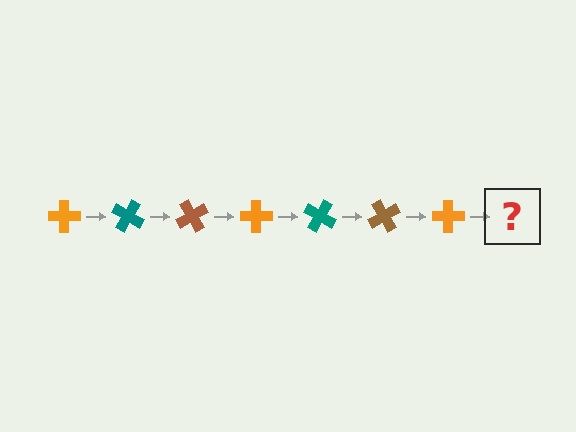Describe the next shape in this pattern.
It should be a teal cross, rotated 210 degrees from the start.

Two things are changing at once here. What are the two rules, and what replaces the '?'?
The two rules are that it rotates 30 degrees each step and the color cycles through orange, teal, and brown. The '?' should be a teal cross, rotated 210 degrees from the start.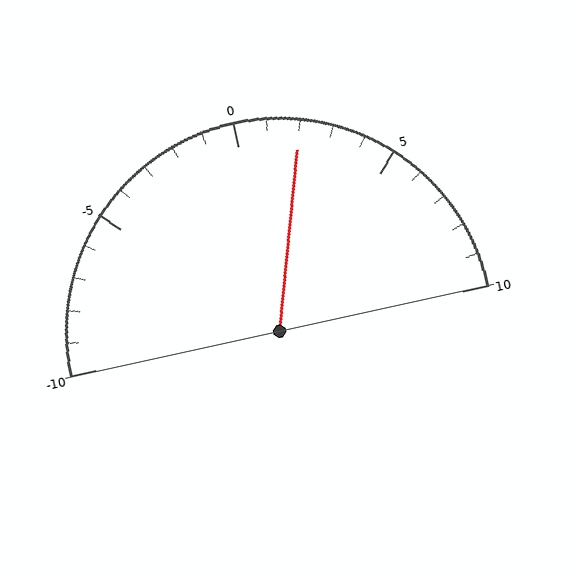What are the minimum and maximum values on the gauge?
The gauge ranges from -10 to 10.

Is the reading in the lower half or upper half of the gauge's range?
The reading is in the upper half of the range (-10 to 10).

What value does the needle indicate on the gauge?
The needle indicates approximately 2.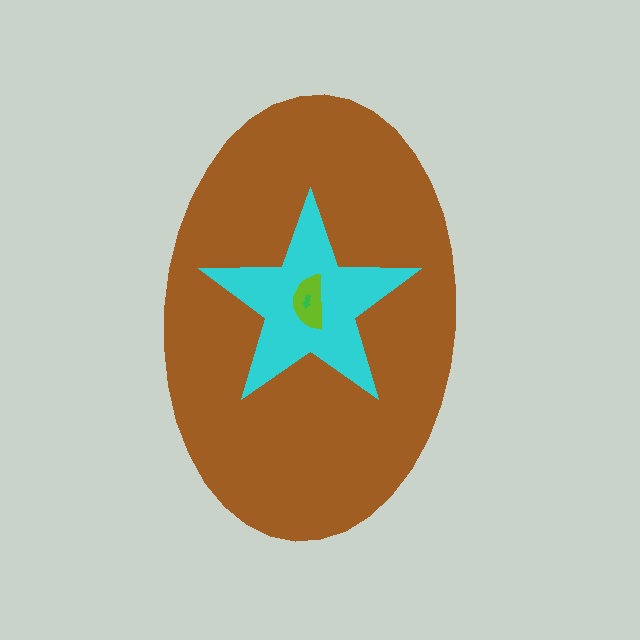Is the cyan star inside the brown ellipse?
Yes.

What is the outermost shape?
The brown ellipse.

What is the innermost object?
The green arrow.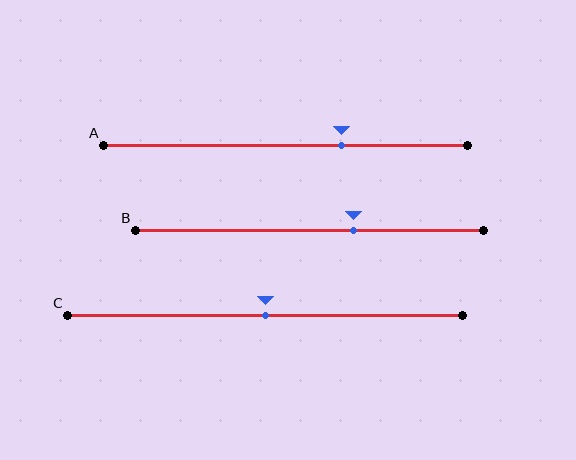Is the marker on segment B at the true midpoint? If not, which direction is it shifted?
No, the marker on segment B is shifted to the right by about 13% of the segment length.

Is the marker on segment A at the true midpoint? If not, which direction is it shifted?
No, the marker on segment A is shifted to the right by about 15% of the segment length.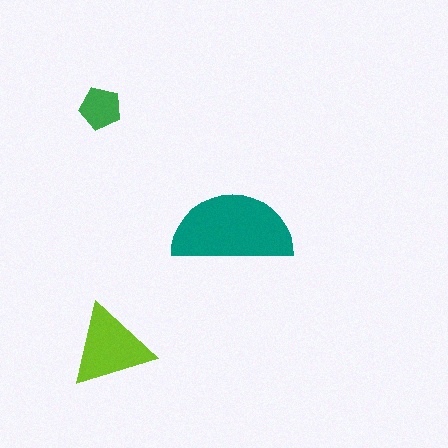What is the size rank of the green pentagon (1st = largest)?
3rd.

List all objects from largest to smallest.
The teal semicircle, the lime triangle, the green pentagon.